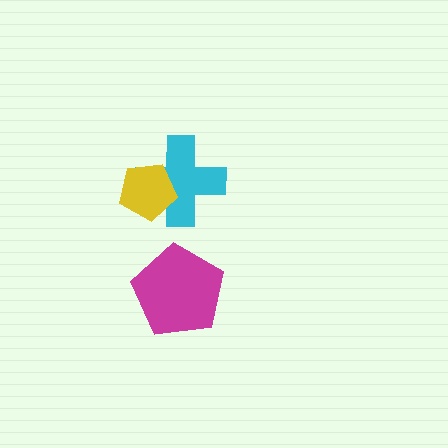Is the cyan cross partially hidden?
Yes, it is partially covered by another shape.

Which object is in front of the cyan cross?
The yellow pentagon is in front of the cyan cross.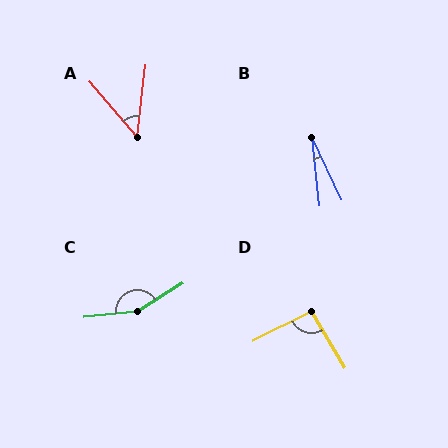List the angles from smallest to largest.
B (20°), A (47°), D (94°), C (154°).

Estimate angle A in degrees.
Approximately 47 degrees.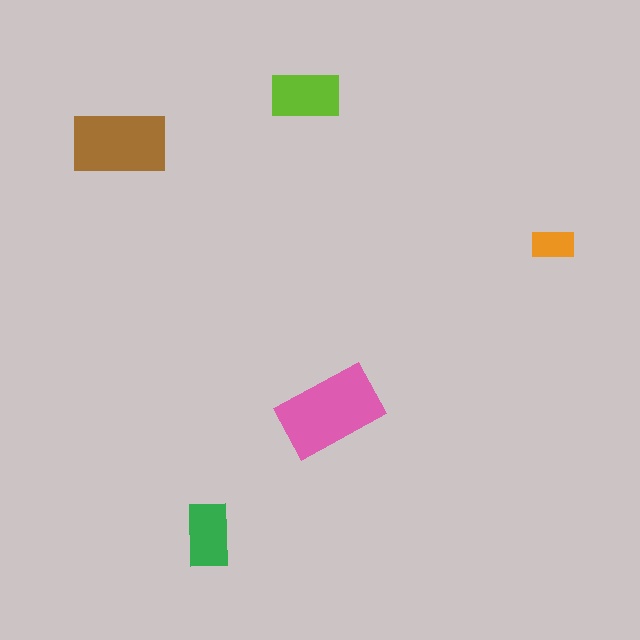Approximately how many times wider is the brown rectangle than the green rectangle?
About 1.5 times wider.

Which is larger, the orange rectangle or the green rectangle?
The green one.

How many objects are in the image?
There are 5 objects in the image.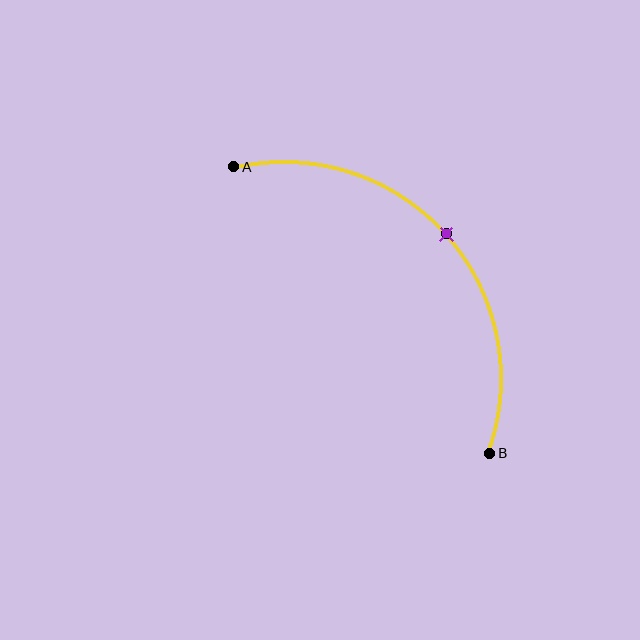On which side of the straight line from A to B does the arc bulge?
The arc bulges above and to the right of the straight line connecting A and B.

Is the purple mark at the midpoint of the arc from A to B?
Yes. The purple mark lies on the arc at equal arc-length from both A and B — it is the arc midpoint.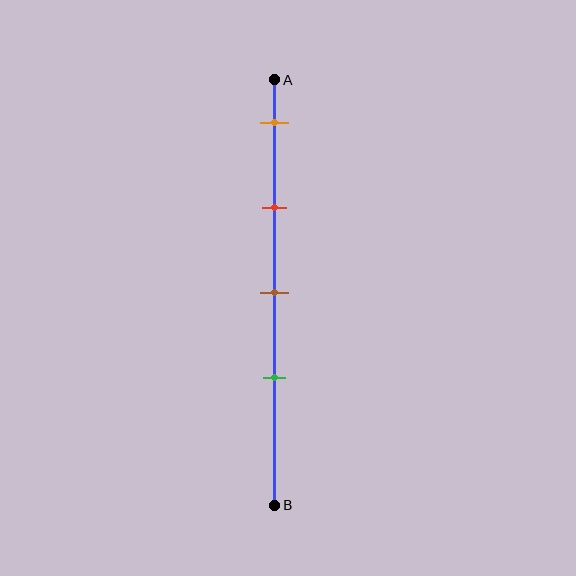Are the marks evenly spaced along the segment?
Yes, the marks are approximately evenly spaced.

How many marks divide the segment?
There are 4 marks dividing the segment.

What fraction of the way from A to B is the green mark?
The green mark is approximately 70% (0.7) of the way from A to B.